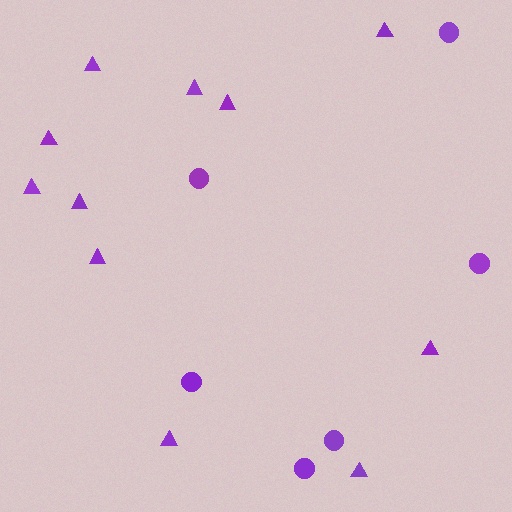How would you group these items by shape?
There are 2 groups: one group of triangles (11) and one group of circles (6).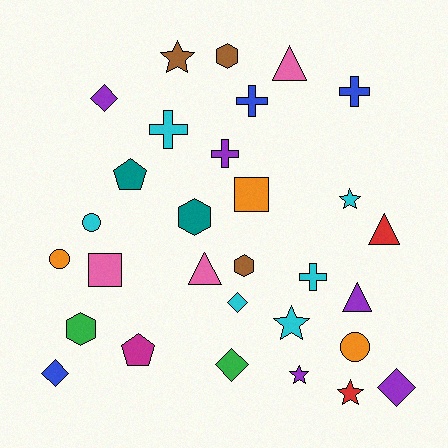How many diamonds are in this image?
There are 5 diamonds.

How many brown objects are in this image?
There are 3 brown objects.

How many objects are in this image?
There are 30 objects.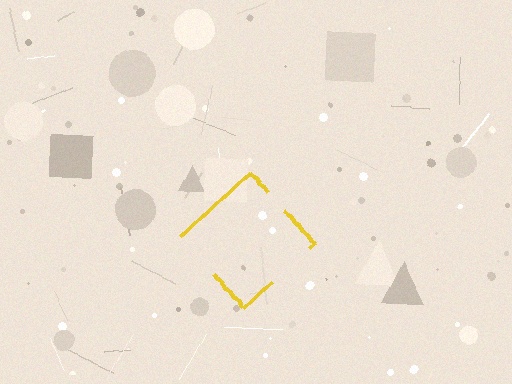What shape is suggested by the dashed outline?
The dashed outline suggests a diamond.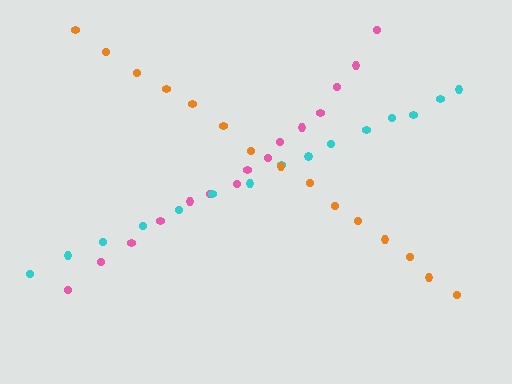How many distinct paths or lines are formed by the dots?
There are 3 distinct paths.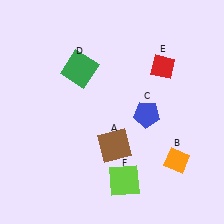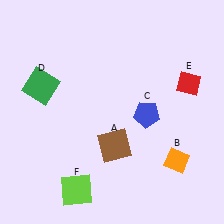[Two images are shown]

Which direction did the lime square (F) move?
The lime square (F) moved left.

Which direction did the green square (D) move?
The green square (D) moved left.